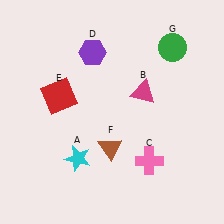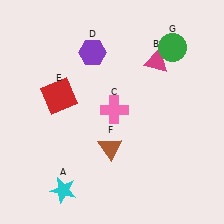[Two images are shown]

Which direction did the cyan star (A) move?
The cyan star (A) moved down.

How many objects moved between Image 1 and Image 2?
3 objects moved between the two images.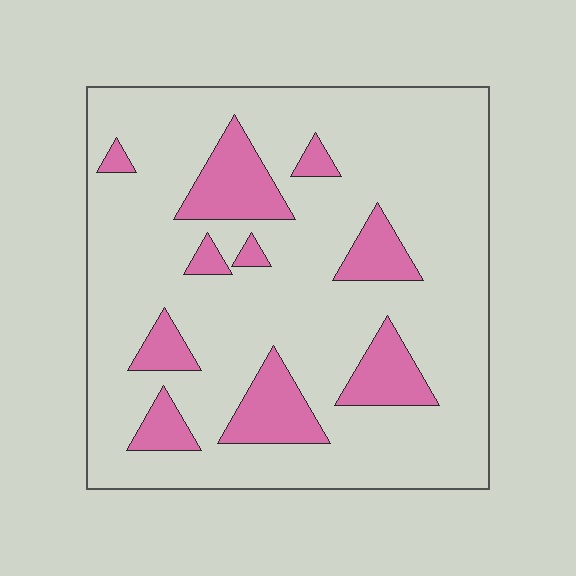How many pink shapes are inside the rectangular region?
10.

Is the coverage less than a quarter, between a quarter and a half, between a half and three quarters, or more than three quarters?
Less than a quarter.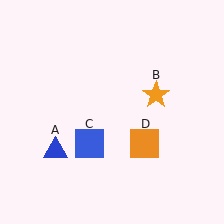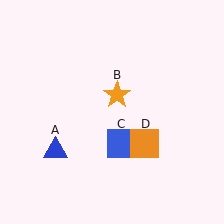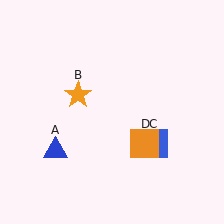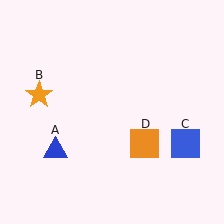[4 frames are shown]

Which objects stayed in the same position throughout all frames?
Blue triangle (object A) and orange square (object D) remained stationary.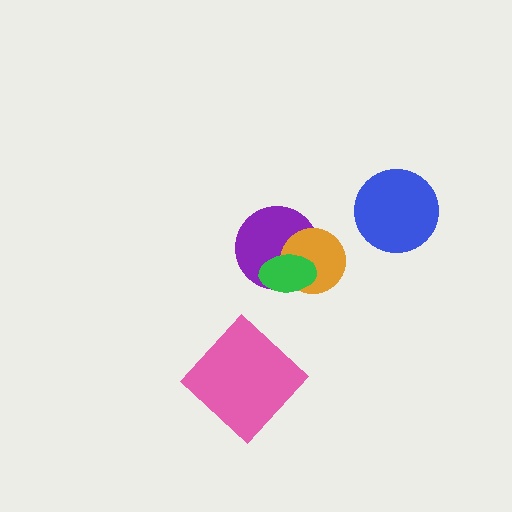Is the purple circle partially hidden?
Yes, it is partially covered by another shape.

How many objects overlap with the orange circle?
2 objects overlap with the orange circle.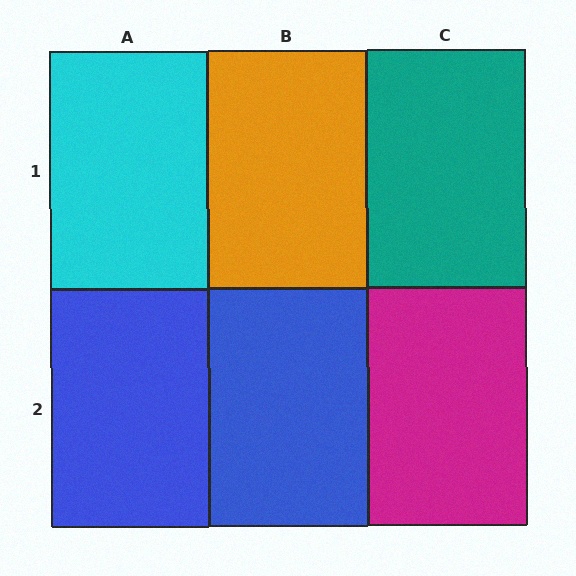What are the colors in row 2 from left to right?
Blue, blue, magenta.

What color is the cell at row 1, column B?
Orange.